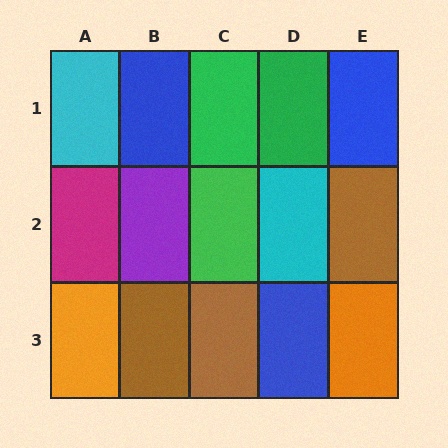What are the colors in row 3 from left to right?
Orange, brown, brown, blue, orange.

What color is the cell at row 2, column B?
Purple.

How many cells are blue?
3 cells are blue.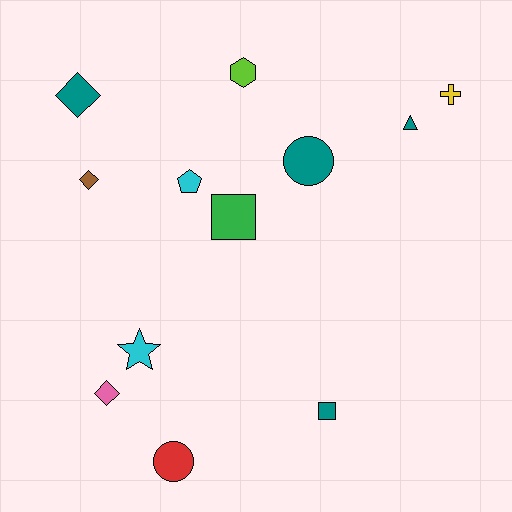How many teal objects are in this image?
There are 4 teal objects.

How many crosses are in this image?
There is 1 cross.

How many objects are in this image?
There are 12 objects.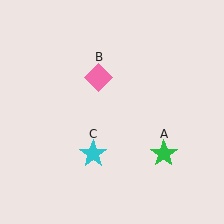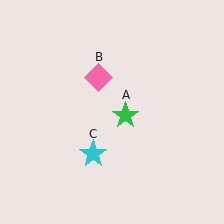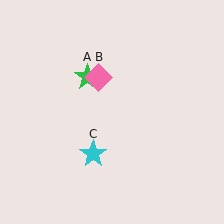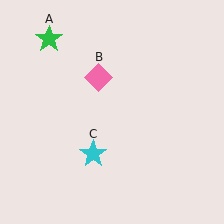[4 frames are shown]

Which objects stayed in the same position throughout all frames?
Pink diamond (object B) and cyan star (object C) remained stationary.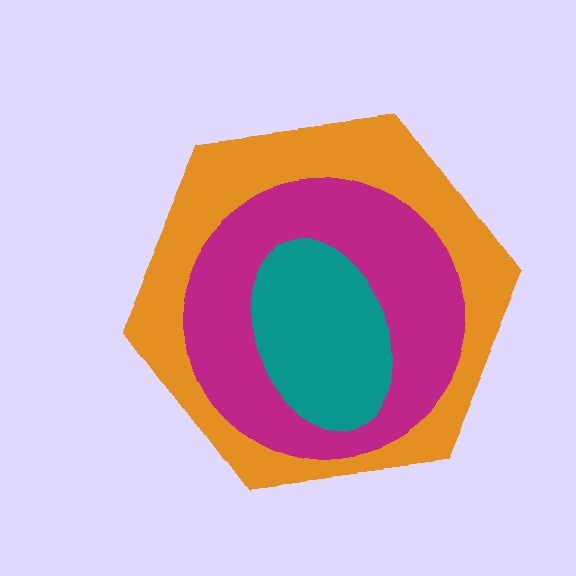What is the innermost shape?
The teal ellipse.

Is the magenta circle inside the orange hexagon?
Yes.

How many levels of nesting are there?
3.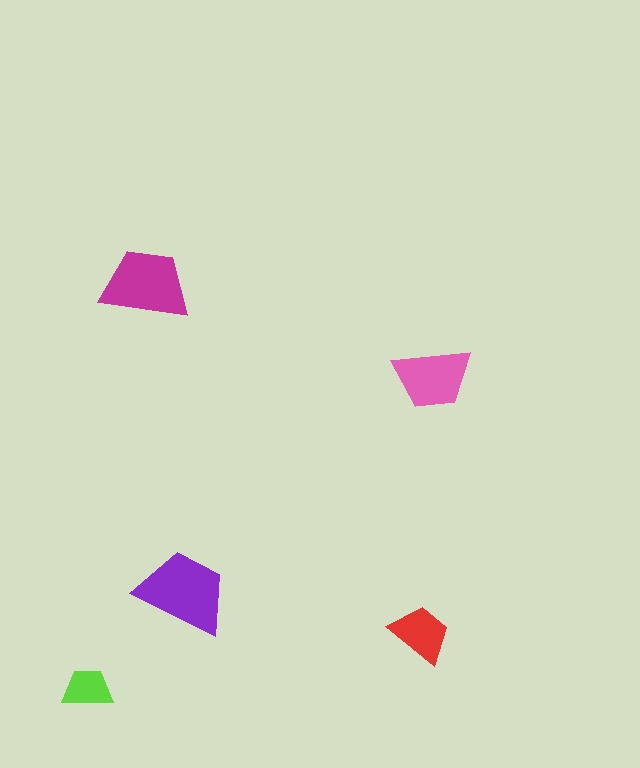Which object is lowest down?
The lime trapezoid is bottommost.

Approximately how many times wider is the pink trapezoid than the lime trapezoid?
About 1.5 times wider.